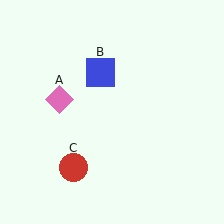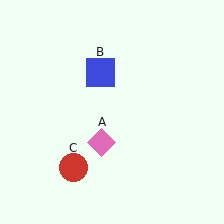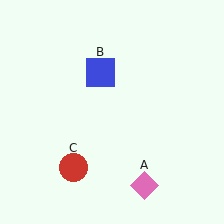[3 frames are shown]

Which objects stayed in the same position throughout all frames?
Blue square (object B) and red circle (object C) remained stationary.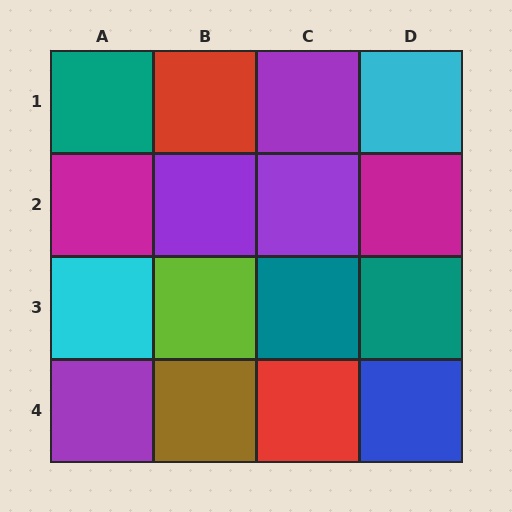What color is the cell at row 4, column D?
Blue.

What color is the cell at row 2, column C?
Purple.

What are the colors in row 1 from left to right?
Teal, red, purple, cyan.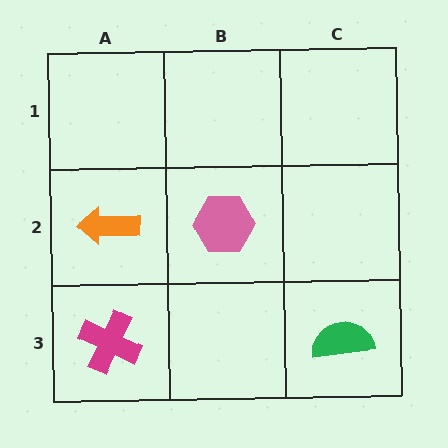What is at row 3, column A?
A magenta cross.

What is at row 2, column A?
An orange arrow.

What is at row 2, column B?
A pink hexagon.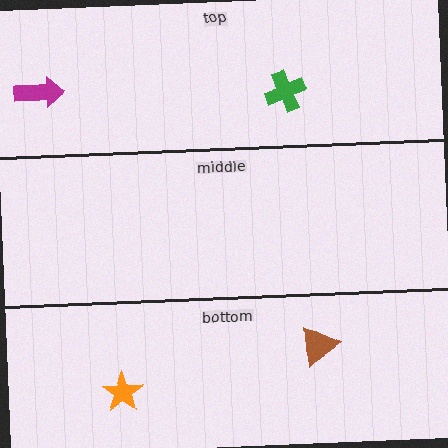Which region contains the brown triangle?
The bottom region.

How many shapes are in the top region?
2.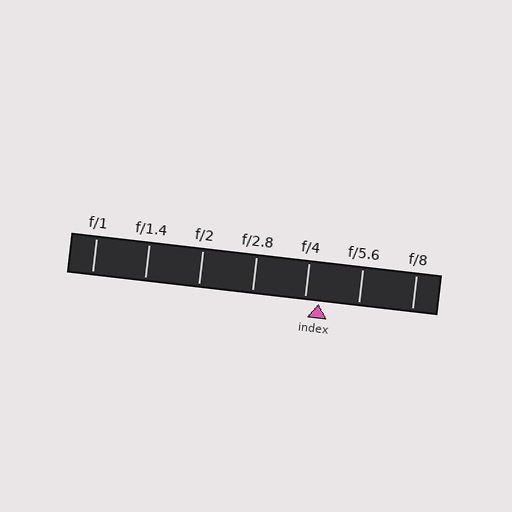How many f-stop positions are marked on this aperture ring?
There are 7 f-stop positions marked.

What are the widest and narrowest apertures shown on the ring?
The widest aperture shown is f/1 and the narrowest is f/8.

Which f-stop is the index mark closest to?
The index mark is closest to f/4.